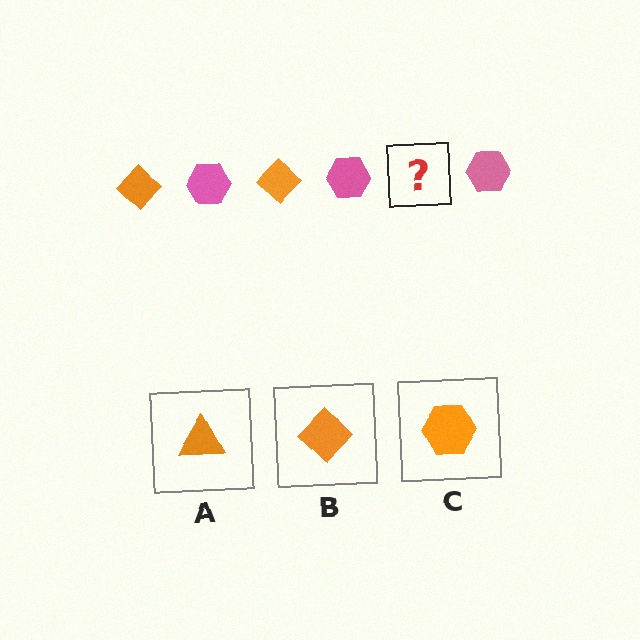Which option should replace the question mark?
Option B.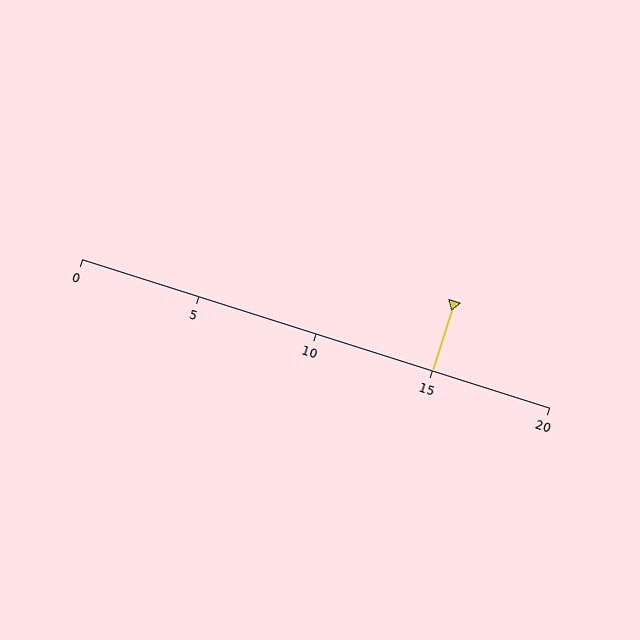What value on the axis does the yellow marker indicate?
The marker indicates approximately 15.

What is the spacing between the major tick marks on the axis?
The major ticks are spaced 5 apart.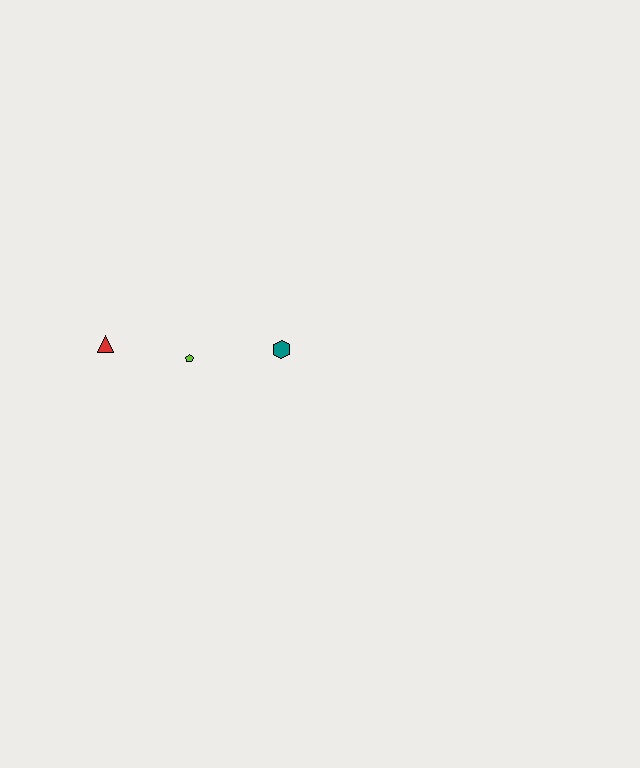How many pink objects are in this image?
There are no pink objects.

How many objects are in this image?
There are 3 objects.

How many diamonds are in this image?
There are no diamonds.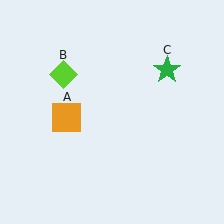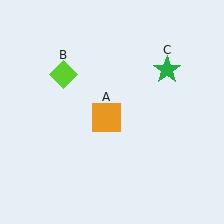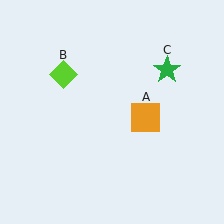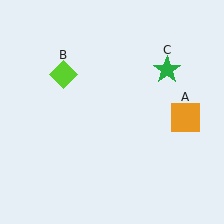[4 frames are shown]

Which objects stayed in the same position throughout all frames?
Lime diamond (object B) and green star (object C) remained stationary.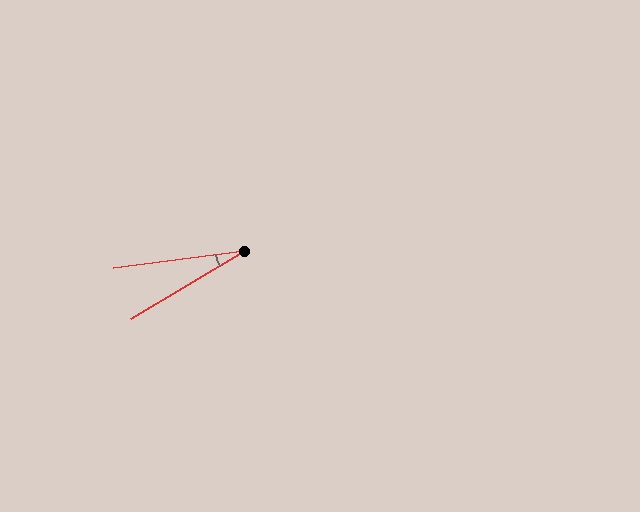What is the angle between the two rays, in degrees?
Approximately 23 degrees.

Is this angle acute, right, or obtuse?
It is acute.